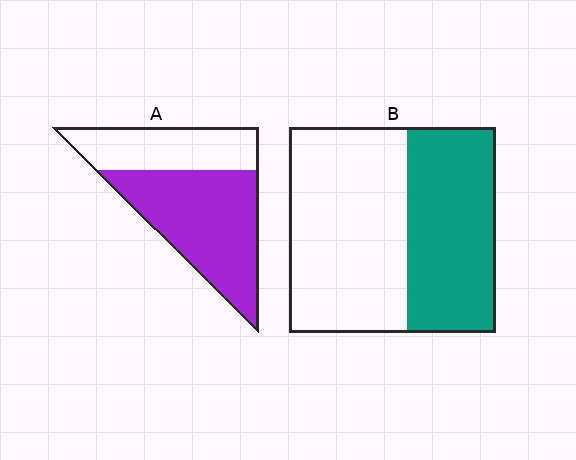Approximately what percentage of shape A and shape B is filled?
A is approximately 65% and B is approximately 45%.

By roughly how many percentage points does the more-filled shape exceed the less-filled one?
By roughly 20 percentage points (A over B).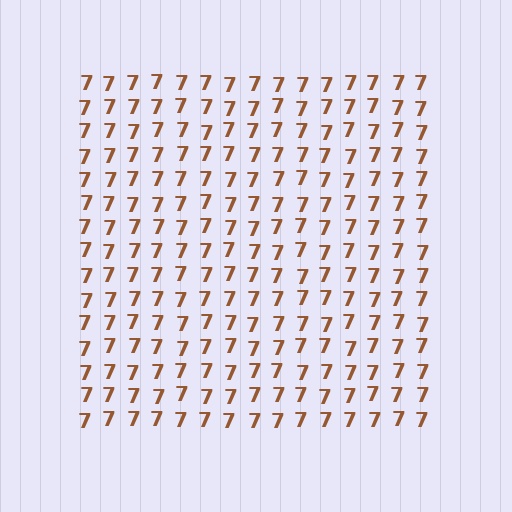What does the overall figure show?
The overall figure shows a square.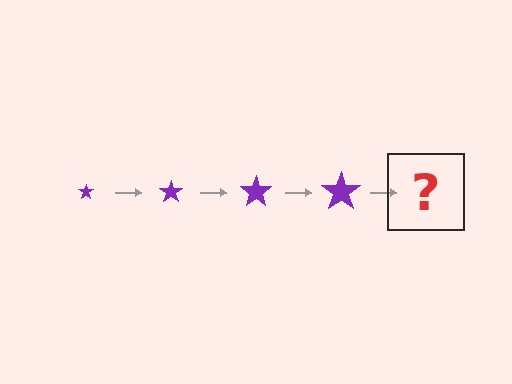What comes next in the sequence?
The next element should be a purple star, larger than the previous one.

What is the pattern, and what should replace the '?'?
The pattern is that the star gets progressively larger each step. The '?' should be a purple star, larger than the previous one.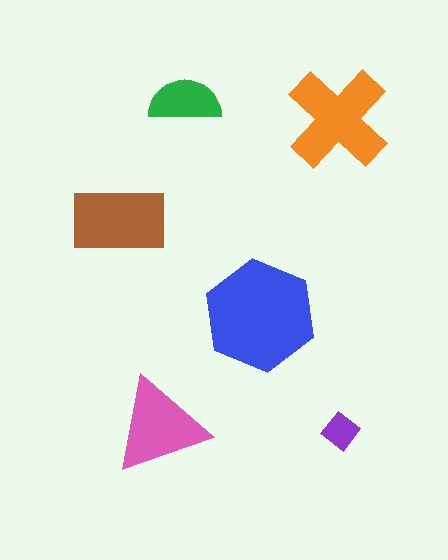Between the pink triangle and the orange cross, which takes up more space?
The orange cross.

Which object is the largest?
The blue hexagon.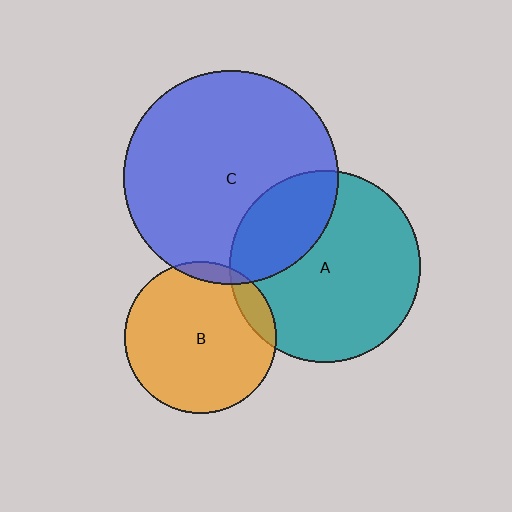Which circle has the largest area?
Circle C (blue).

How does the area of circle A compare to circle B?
Approximately 1.6 times.